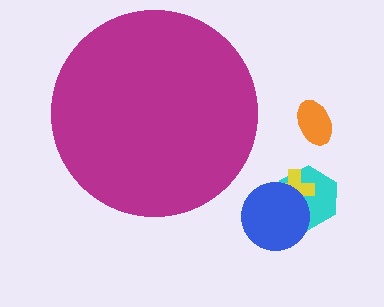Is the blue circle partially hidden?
No, the blue circle is fully visible.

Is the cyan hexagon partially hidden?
No, the cyan hexagon is fully visible.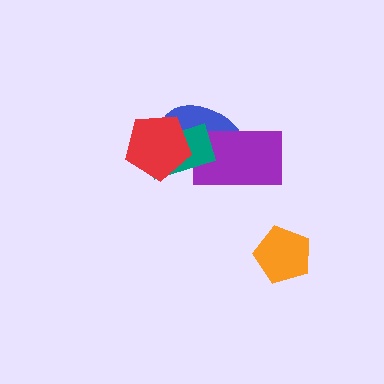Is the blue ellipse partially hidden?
Yes, it is partially covered by another shape.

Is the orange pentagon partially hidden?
No, no other shape covers it.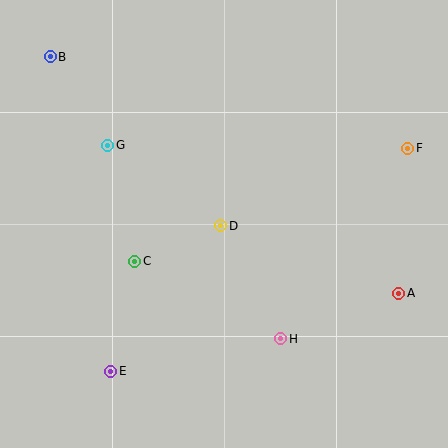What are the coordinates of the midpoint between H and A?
The midpoint between H and A is at (340, 316).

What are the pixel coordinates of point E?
Point E is at (111, 371).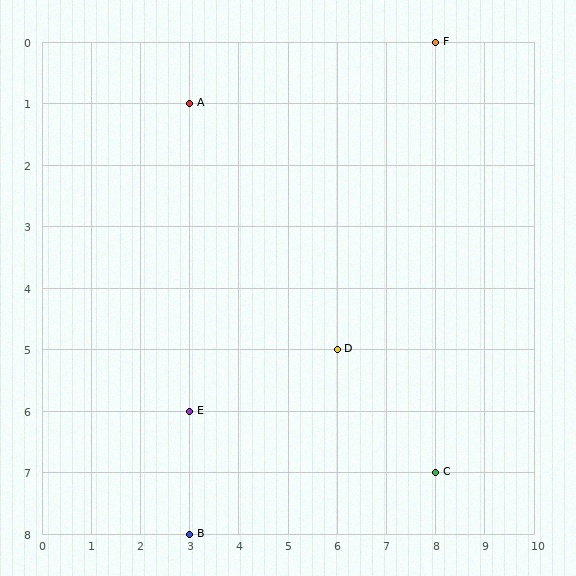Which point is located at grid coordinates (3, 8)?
Point B is at (3, 8).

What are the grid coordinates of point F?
Point F is at grid coordinates (8, 0).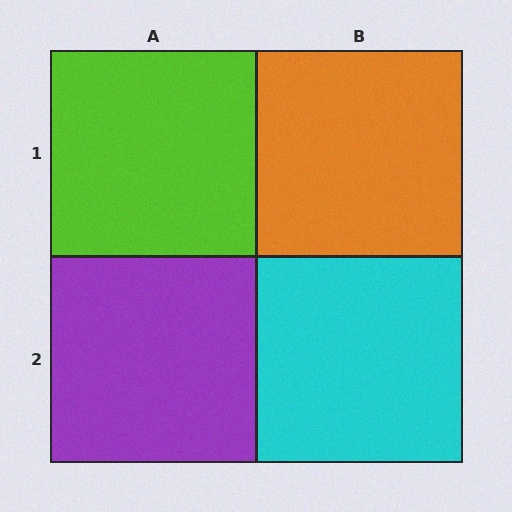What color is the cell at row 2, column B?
Cyan.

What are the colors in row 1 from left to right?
Lime, orange.